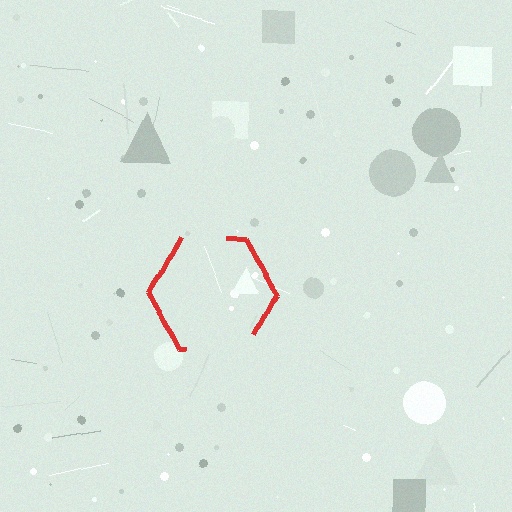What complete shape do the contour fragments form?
The contour fragments form a hexagon.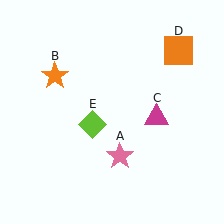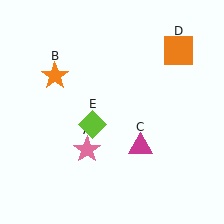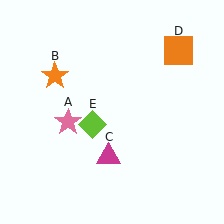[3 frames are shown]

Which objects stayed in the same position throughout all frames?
Orange star (object B) and orange square (object D) and lime diamond (object E) remained stationary.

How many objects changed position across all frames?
2 objects changed position: pink star (object A), magenta triangle (object C).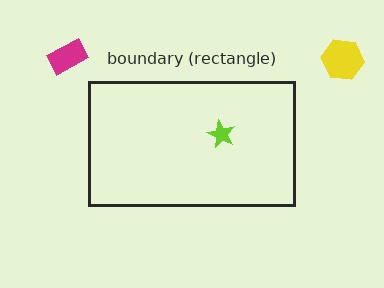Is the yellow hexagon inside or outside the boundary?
Outside.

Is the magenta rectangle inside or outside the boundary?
Outside.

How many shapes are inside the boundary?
1 inside, 2 outside.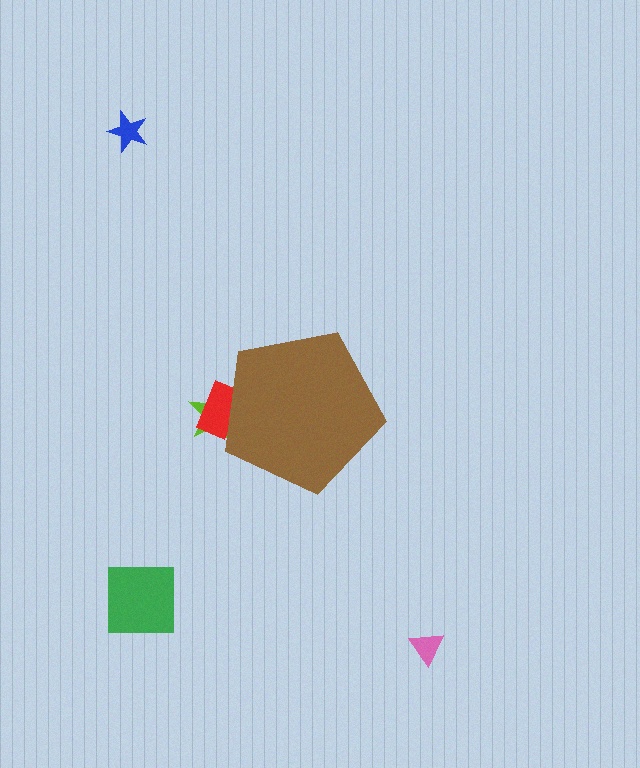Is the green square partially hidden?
No, the green square is fully visible.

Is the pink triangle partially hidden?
No, the pink triangle is fully visible.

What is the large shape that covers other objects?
A brown pentagon.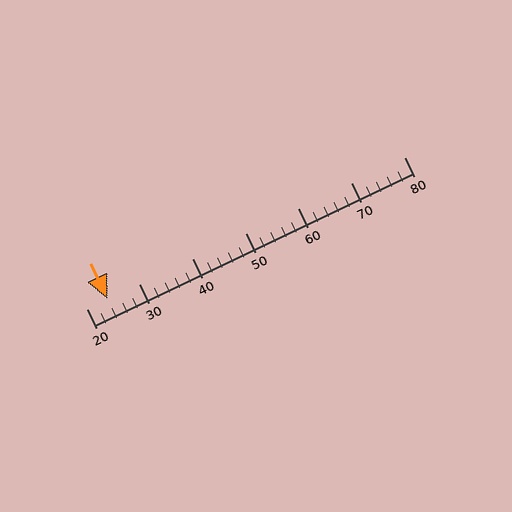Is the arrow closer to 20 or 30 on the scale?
The arrow is closer to 20.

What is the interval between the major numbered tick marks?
The major tick marks are spaced 10 units apart.